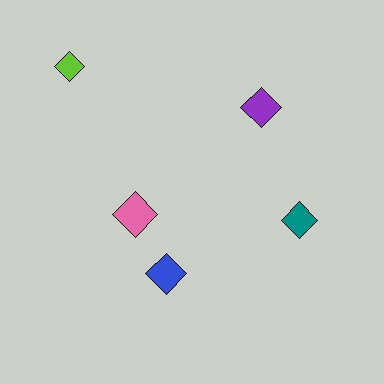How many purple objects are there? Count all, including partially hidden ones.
There is 1 purple object.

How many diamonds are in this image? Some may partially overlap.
There are 5 diamonds.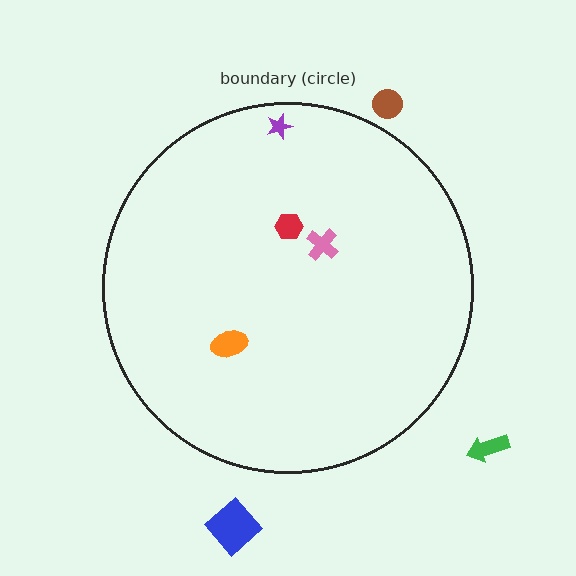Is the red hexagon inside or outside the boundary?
Inside.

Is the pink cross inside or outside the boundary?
Inside.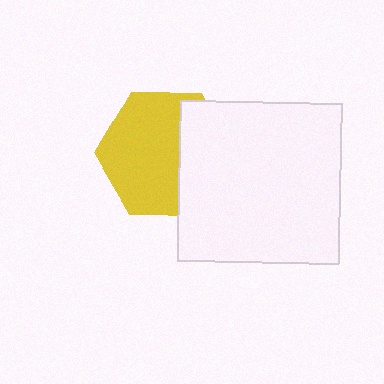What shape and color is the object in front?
The object in front is a white square.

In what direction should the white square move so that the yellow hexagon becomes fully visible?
The white square should move right. That is the shortest direction to clear the overlap and leave the yellow hexagon fully visible.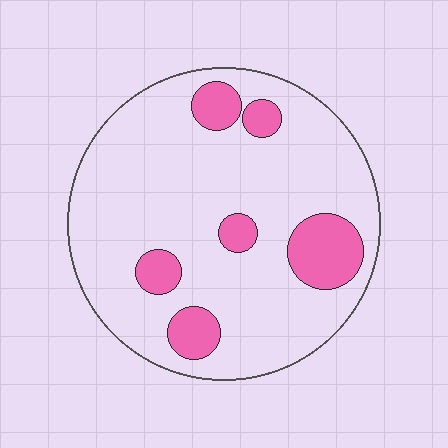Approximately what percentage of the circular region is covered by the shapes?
Approximately 15%.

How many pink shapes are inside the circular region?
6.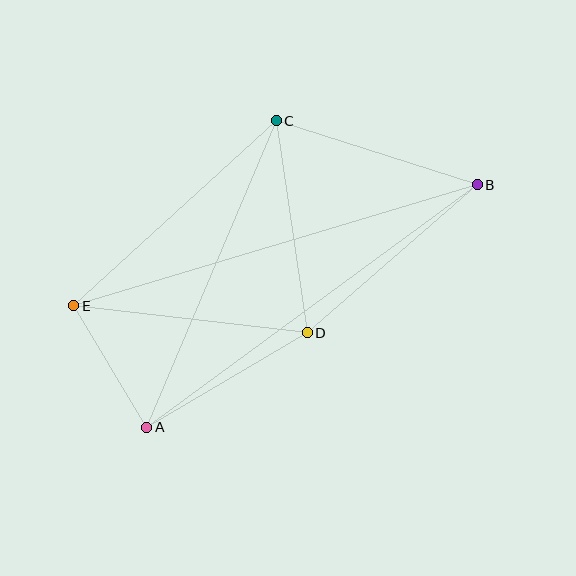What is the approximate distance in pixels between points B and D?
The distance between B and D is approximately 226 pixels.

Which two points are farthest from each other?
Points B and E are farthest from each other.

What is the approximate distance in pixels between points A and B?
The distance between A and B is approximately 410 pixels.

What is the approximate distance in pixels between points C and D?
The distance between C and D is approximately 215 pixels.